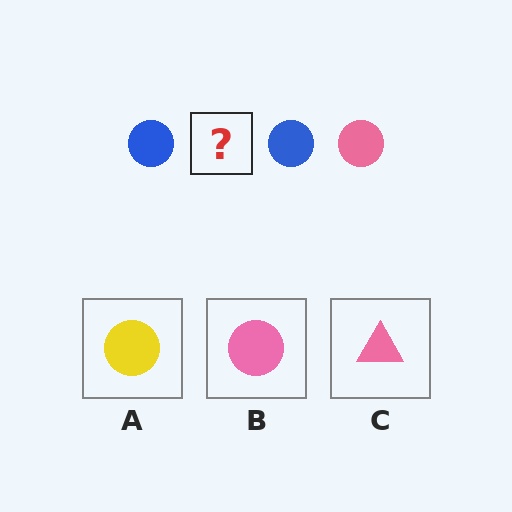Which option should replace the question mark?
Option B.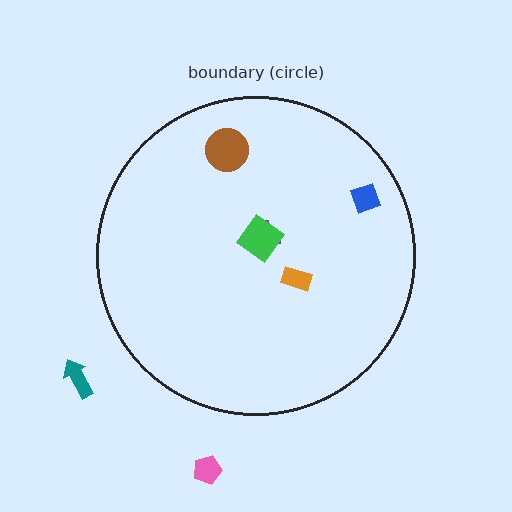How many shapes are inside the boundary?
5 inside, 2 outside.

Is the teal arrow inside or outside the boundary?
Outside.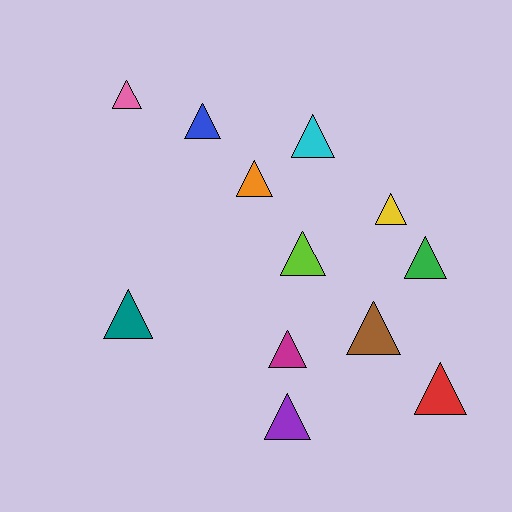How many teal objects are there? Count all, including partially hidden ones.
There is 1 teal object.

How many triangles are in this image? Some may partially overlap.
There are 12 triangles.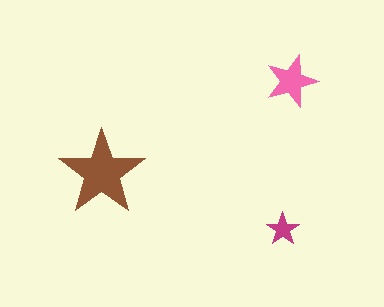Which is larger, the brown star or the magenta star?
The brown one.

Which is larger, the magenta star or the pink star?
The pink one.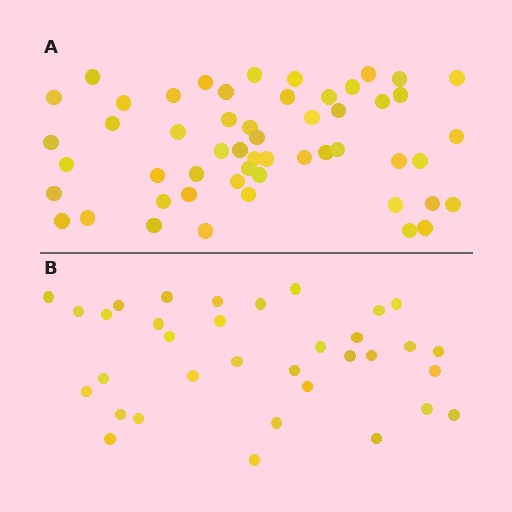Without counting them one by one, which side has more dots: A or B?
Region A (the top region) has more dots.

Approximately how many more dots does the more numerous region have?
Region A has approximately 20 more dots than region B.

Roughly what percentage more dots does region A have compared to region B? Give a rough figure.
About 55% more.